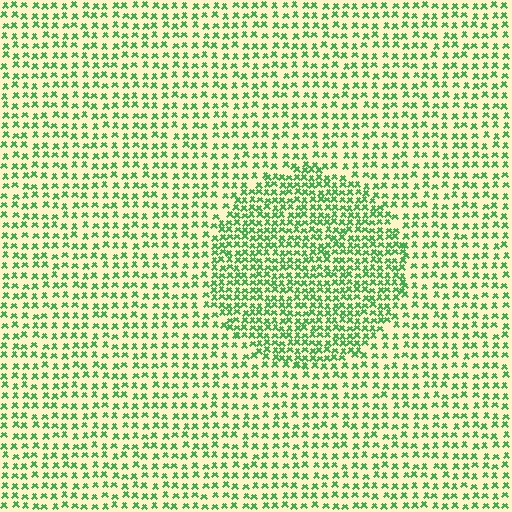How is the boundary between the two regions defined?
The boundary is defined by a change in element density (approximately 1.8x ratio). All elements are the same color, size, and shape.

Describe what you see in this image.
The image contains small green elements arranged at two different densities. A circle-shaped region is visible where the elements are more densely packed than the surrounding area.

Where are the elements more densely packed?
The elements are more densely packed inside the circle boundary.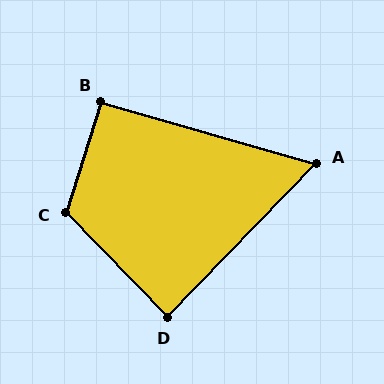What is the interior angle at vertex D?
Approximately 88 degrees (approximately right).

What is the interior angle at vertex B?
Approximately 92 degrees (approximately right).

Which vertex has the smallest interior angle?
A, at approximately 62 degrees.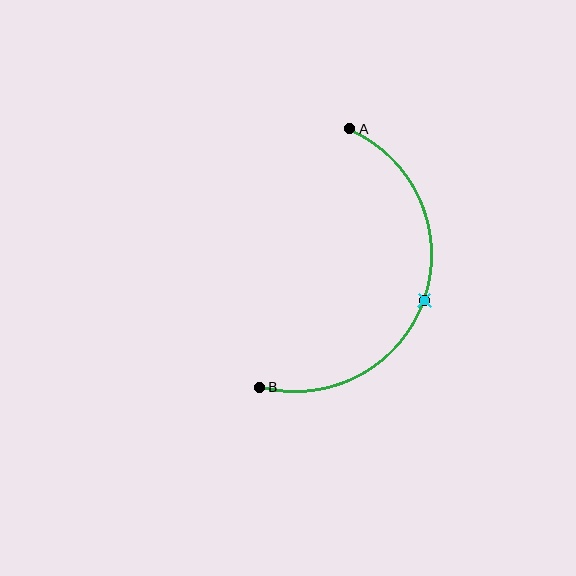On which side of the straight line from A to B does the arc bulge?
The arc bulges to the right of the straight line connecting A and B.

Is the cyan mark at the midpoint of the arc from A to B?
Yes. The cyan mark lies on the arc at equal arc-length from both A and B — it is the arc midpoint.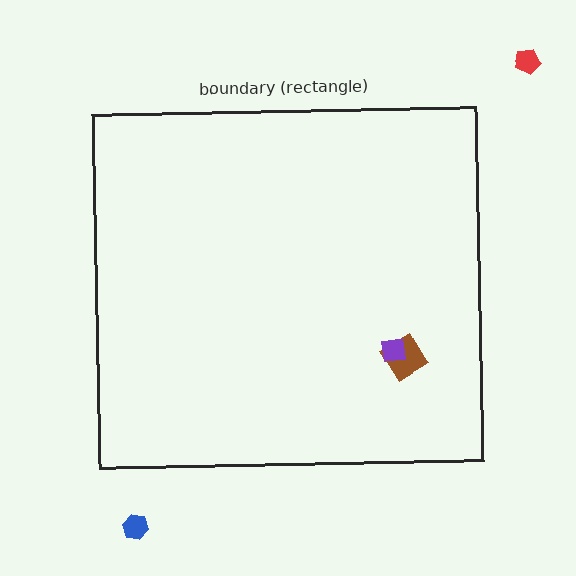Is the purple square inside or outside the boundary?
Inside.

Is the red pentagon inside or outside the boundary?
Outside.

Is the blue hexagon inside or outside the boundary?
Outside.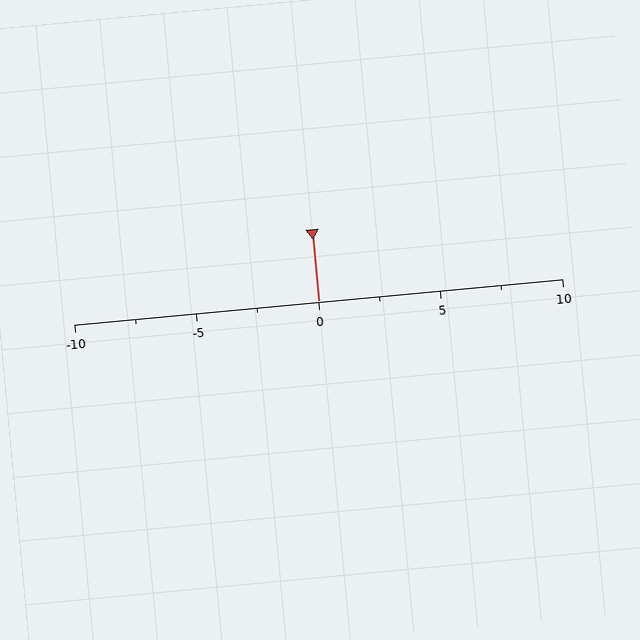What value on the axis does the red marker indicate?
The marker indicates approximately 0.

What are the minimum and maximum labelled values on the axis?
The axis runs from -10 to 10.